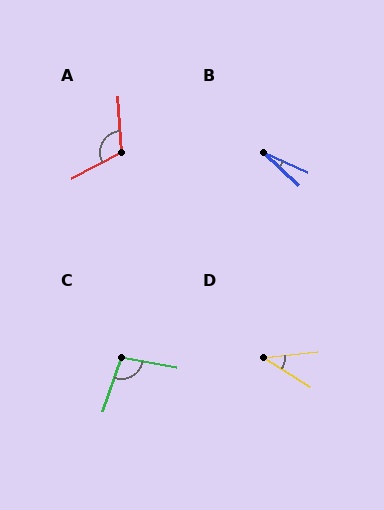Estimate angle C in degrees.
Approximately 98 degrees.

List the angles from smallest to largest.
B (18°), D (39°), C (98°), A (113°).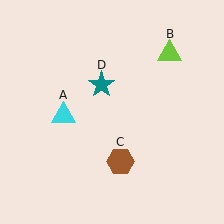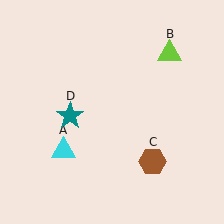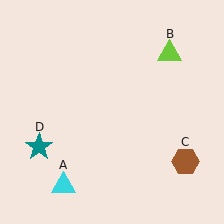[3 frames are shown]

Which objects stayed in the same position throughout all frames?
Lime triangle (object B) remained stationary.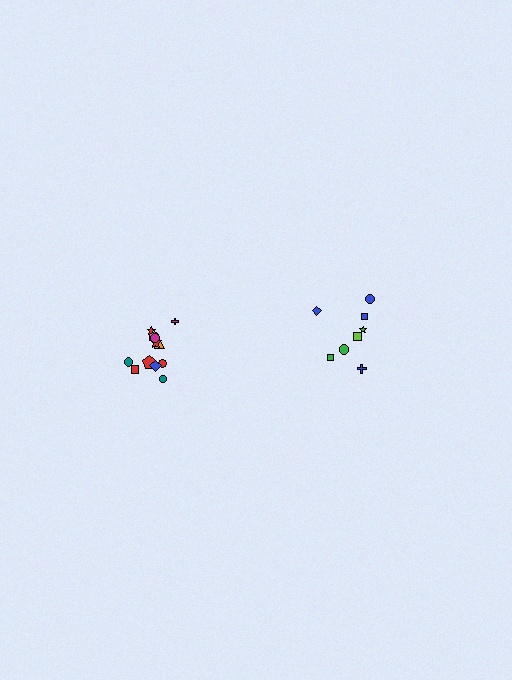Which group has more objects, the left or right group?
The left group.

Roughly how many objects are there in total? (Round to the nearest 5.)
Roughly 20 objects in total.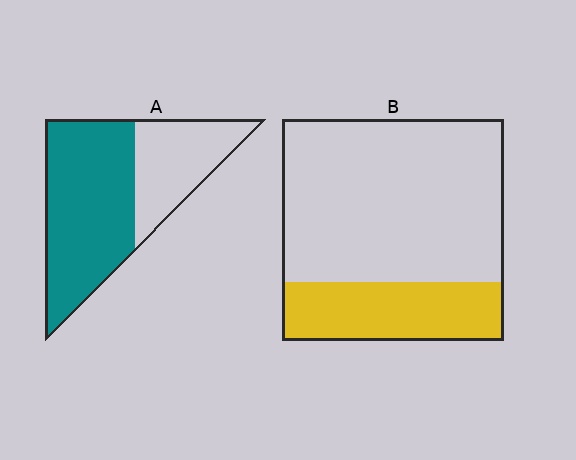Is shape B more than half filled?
No.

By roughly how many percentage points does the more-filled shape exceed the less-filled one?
By roughly 40 percentage points (A over B).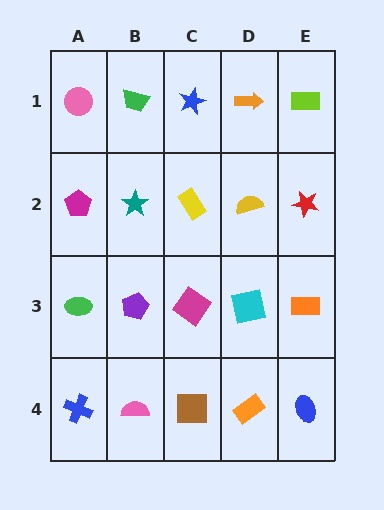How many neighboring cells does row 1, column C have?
3.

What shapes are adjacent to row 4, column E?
An orange rectangle (row 3, column E), an orange rectangle (row 4, column D).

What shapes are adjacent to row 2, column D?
An orange arrow (row 1, column D), a cyan square (row 3, column D), a yellow rectangle (row 2, column C), a red star (row 2, column E).